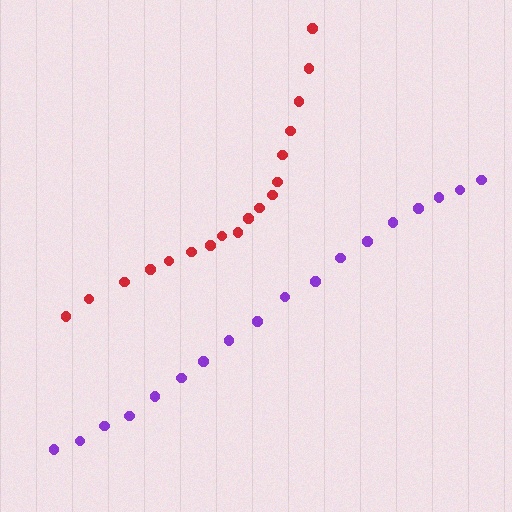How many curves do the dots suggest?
There are 2 distinct paths.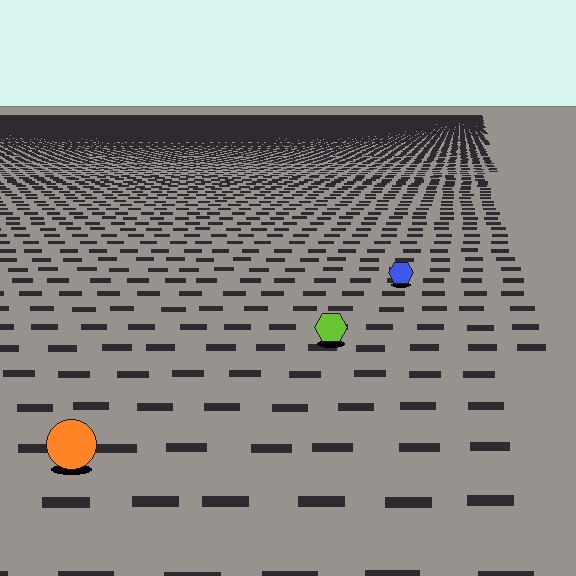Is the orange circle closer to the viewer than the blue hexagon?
Yes. The orange circle is closer — you can tell from the texture gradient: the ground texture is coarser near it.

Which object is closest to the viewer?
The orange circle is closest. The texture marks near it are larger and more spread out.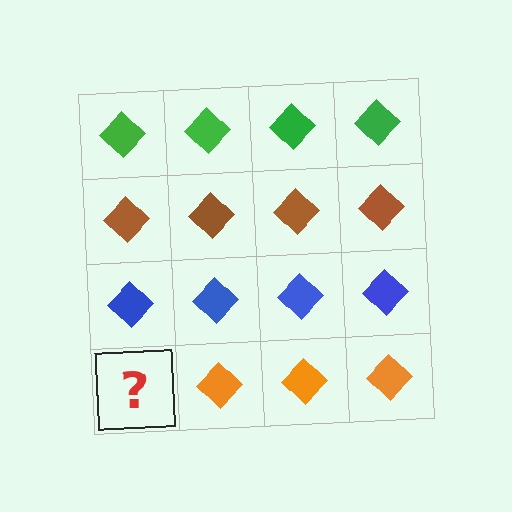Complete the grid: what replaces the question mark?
The question mark should be replaced with an orange diamond.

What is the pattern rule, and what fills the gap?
The rule is that each row has a consistent color. The gap should be filled with an orange diamond.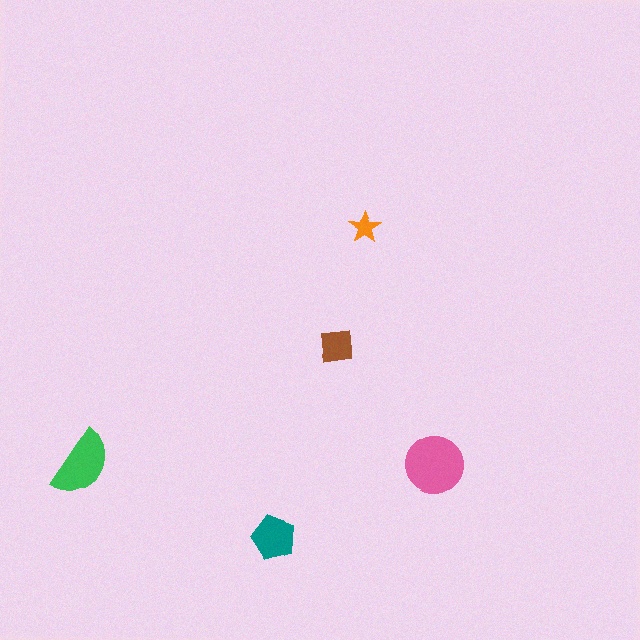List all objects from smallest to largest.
The orange star, the brown square, the teal pentagon, the green semicircle, the pink circle.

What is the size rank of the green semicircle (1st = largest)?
2nd.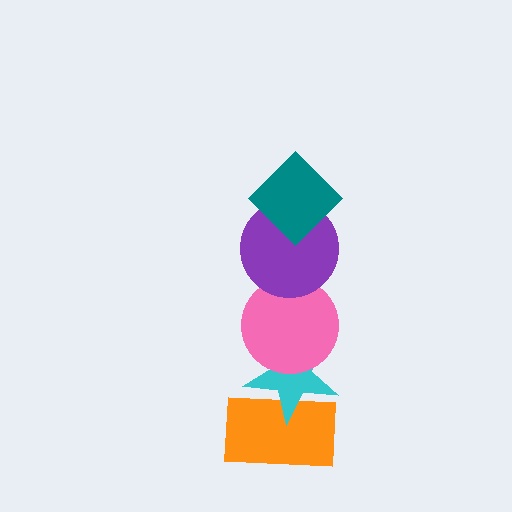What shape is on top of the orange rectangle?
The cyan star is on top of the orange rectangle.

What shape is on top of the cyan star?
The pink circle is on top of the cyan star.